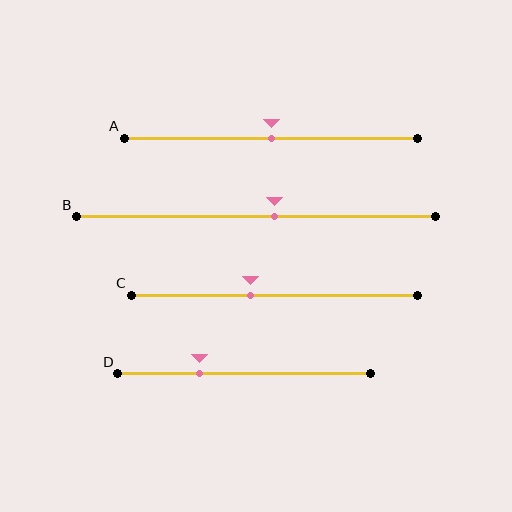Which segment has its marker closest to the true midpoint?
Segment A has its marker closest to the true midpoint.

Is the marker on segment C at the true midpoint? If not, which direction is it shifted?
No, the marker on segment C is shifted to the left by about 8% of the segment length.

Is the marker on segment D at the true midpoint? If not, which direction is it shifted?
No, the marker on segment D is shifted to the left by about 18% of the segment length.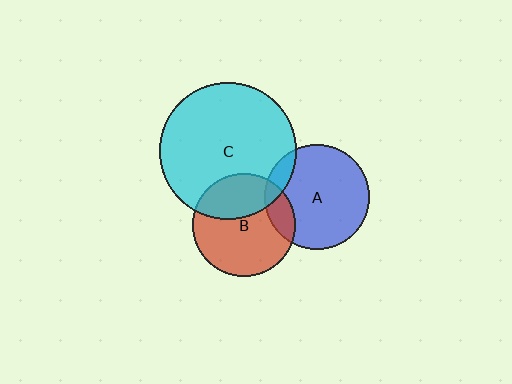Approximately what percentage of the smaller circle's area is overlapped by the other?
Approximately 15%.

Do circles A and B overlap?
Yes.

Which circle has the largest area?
Circle C (cyan).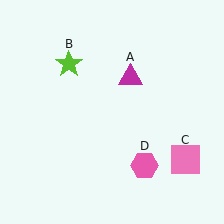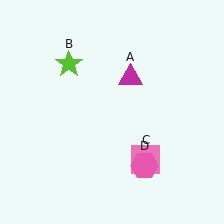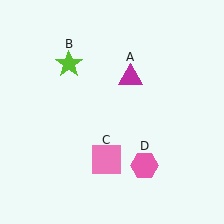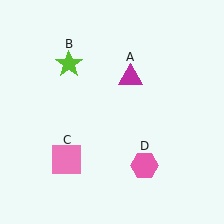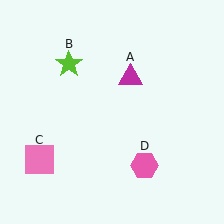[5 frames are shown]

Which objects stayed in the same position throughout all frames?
Magenta triangle (object A) and lime star (object B) and pink hexagon (object D) remained stationary.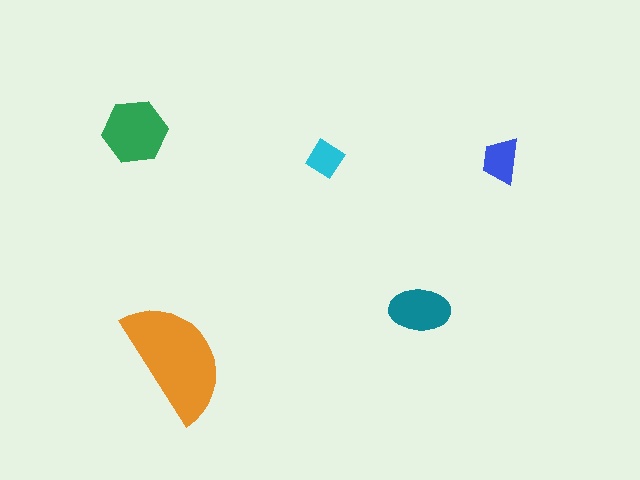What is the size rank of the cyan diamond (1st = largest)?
5th.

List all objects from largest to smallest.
The orange semicircle, the green hexagon, the teal ellipse, the blue trapezoid, the cyan diamond.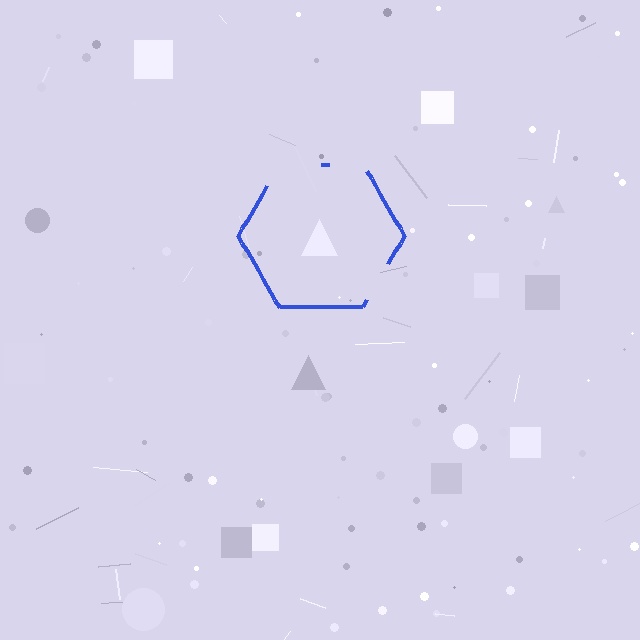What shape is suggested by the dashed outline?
The dashed outline suggests a hexagon.